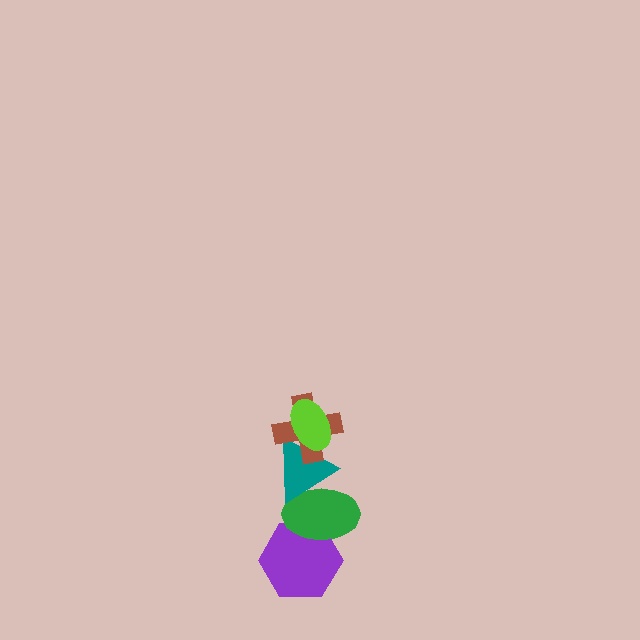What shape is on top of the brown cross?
The lime ellipse is on top of the brown cross.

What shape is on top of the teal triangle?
The brown cross is on top of the teal triangle.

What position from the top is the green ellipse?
The green ellipse is 4th from the top.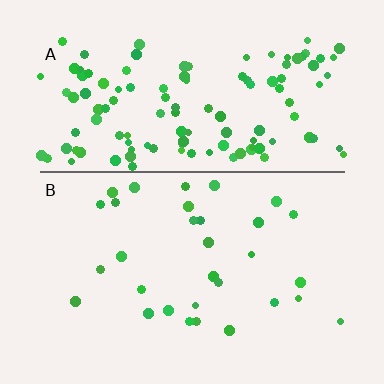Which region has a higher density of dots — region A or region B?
A (the top).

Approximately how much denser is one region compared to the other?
Approximately 4.0× — region A over region B.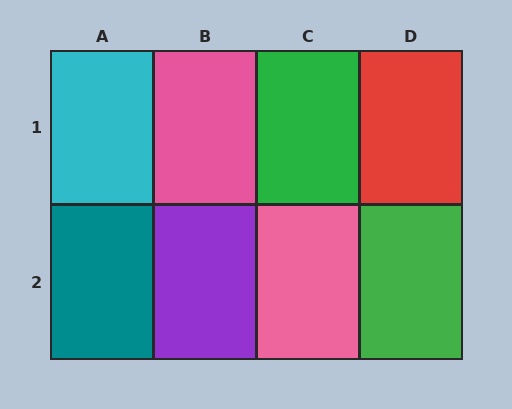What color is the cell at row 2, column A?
Teal.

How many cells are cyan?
1 cell is cyan.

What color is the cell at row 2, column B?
Purple.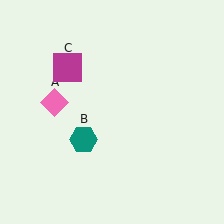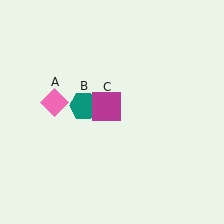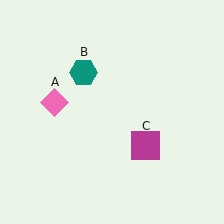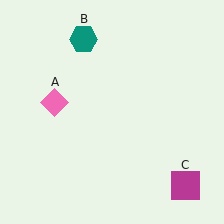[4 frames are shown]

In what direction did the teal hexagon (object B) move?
The teal hexagon (object B) moved up.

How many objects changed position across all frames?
2 objects changed position: teal hexagon (object B), magenta square (object C).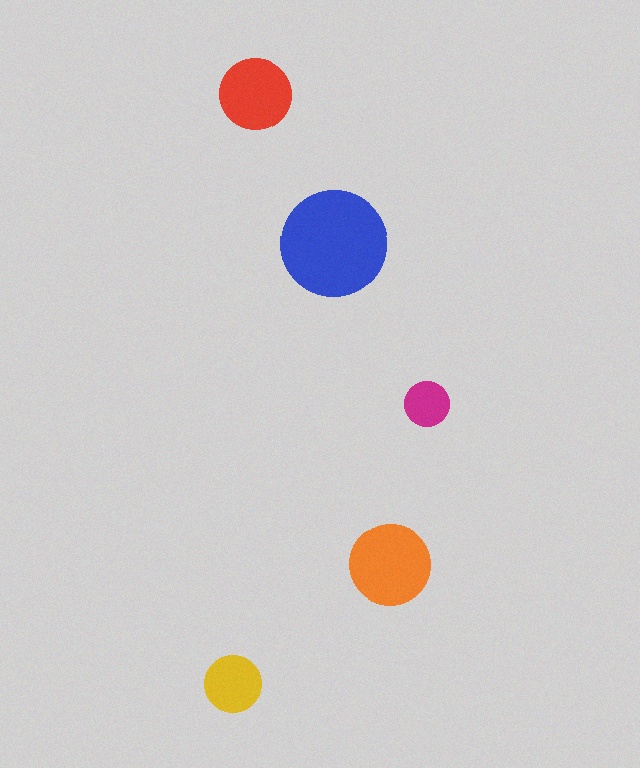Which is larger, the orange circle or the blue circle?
The blue one.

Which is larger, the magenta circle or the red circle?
The red one.